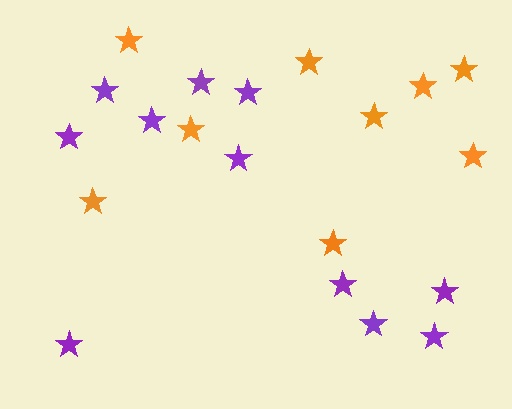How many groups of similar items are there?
There are 2 groups: one group of purple stars (11) and one group of orange stars (9).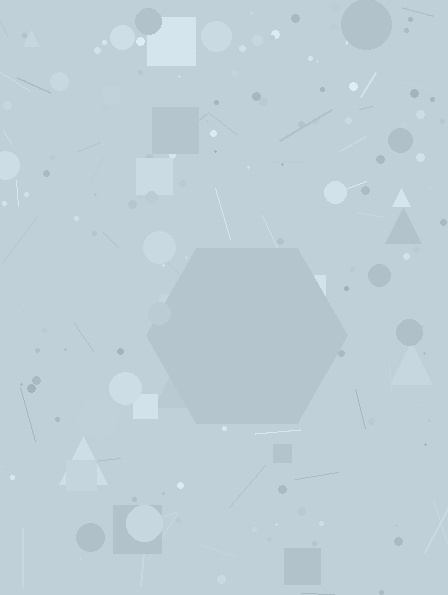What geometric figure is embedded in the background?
A hexagon is embedded in the background.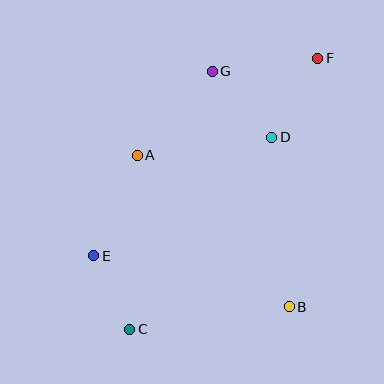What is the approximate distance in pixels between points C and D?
The distance between C and D is approximately 239 pixels.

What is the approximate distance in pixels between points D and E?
The distance between D and E is approximately 214 pixels.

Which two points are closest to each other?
Points C and E are closest to each other.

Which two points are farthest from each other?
Points C and F are farthest from each other.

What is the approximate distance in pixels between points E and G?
The distance between E and G is approximately 219 pixels.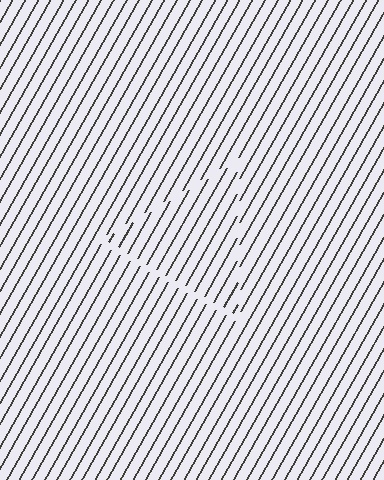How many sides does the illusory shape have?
3 sides — the line-ends trace a triangle.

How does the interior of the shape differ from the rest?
The interior of the shape contains the same grating, shifted by half a period — the contour is defined by the phase discontinuity where line-ends from the inner and outer gratings abut.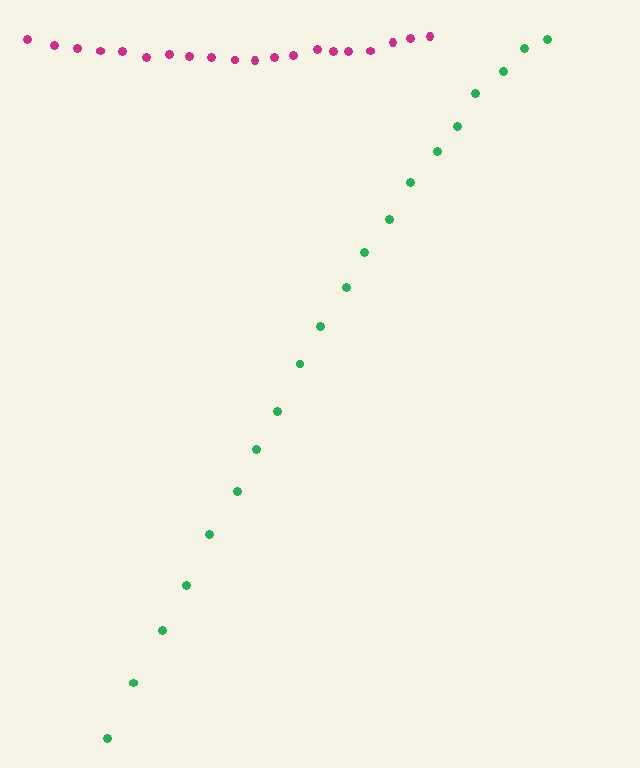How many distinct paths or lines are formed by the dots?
There are 2 distinct paths.